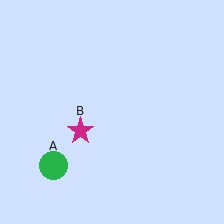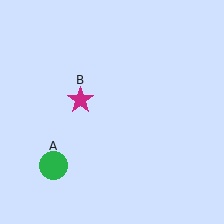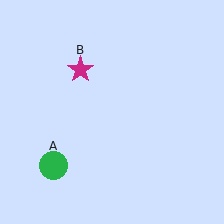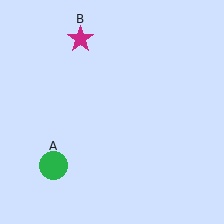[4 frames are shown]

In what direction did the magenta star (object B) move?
The magenta star (object B) moved up.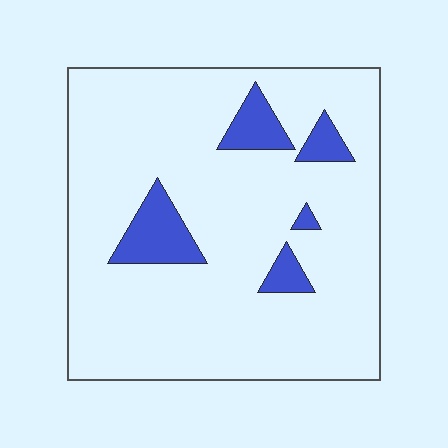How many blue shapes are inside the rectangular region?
5.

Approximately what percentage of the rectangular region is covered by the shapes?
Approximately 10%.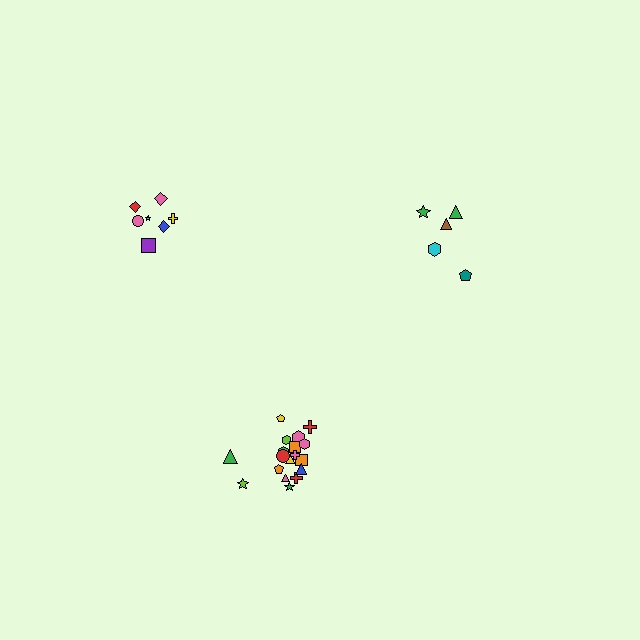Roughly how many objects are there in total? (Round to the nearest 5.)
Roughly 30 objects in total.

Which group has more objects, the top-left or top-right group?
The top-left group.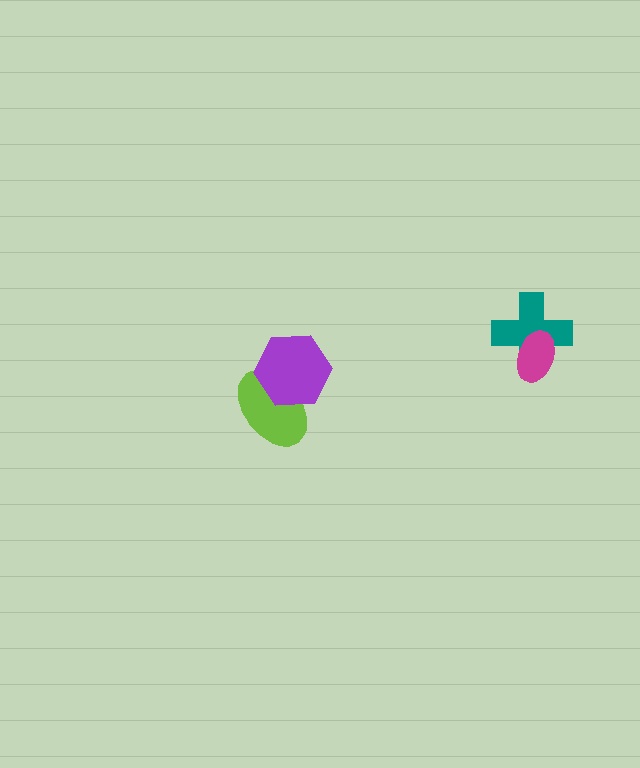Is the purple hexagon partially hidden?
No, no other shape covers it.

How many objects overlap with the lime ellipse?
1 object overlaps with the lime ellipse.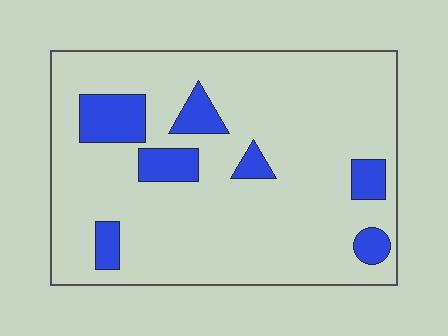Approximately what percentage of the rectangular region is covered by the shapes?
Approximately 15%.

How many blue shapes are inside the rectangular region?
7.